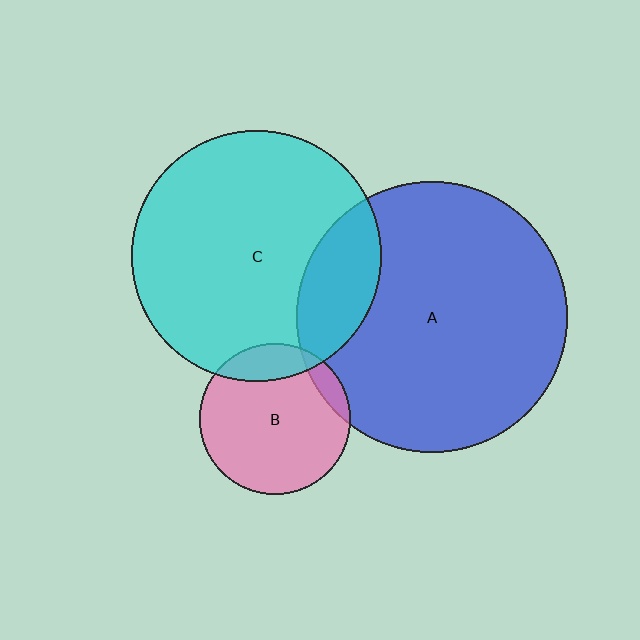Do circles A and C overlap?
Yes.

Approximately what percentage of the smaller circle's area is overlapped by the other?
Approximately 20%.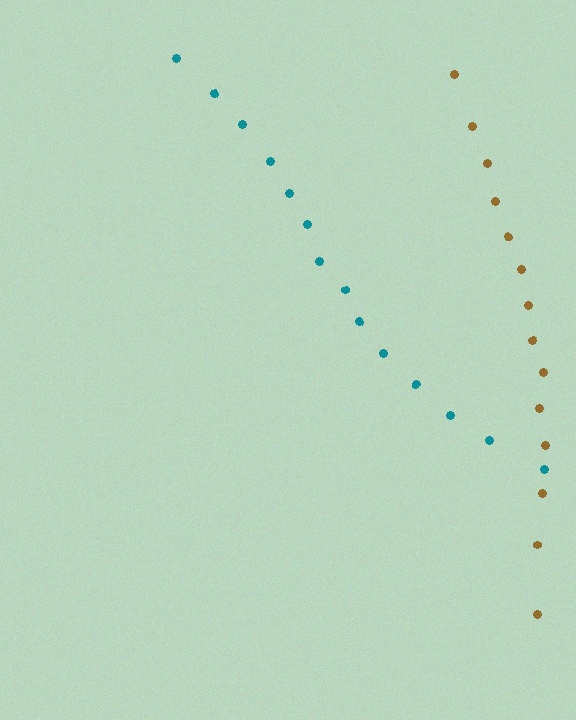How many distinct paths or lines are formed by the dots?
There are 2 distinct paths.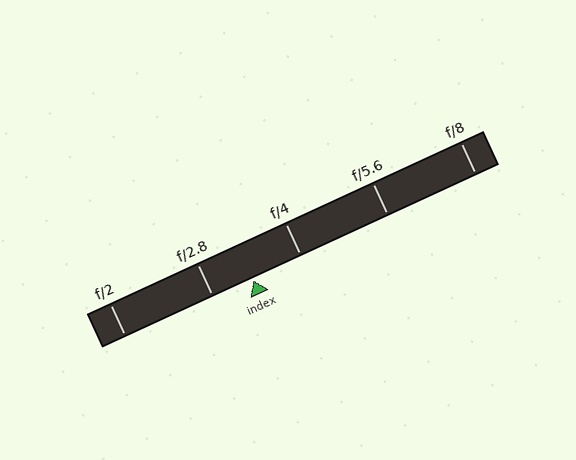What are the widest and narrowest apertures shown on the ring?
The widest aperture shown is f/2 and the narrowest is f/8.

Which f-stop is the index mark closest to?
The index mark is closest to f/2.8.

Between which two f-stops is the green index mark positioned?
The index mark is between f/2.8 and f/4.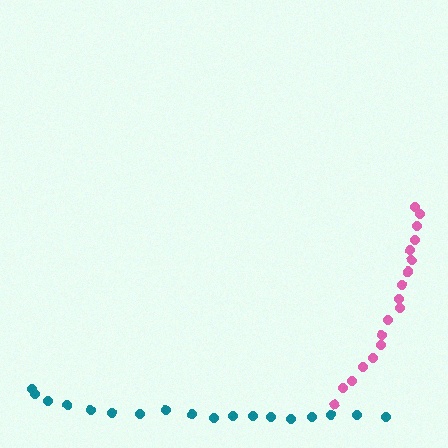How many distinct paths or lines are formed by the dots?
There are 2 distinct paths.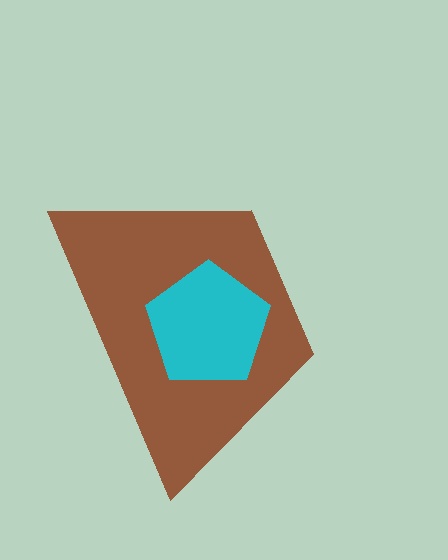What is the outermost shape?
The brown trapezoid.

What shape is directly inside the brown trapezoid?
The cyan pentagon.